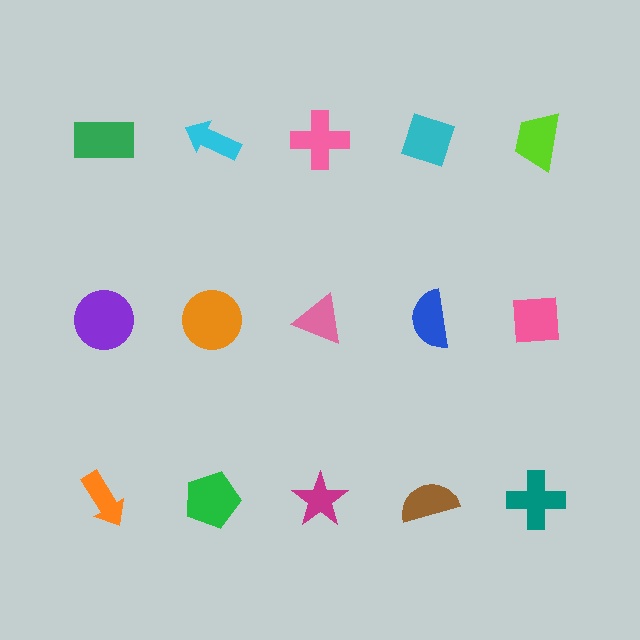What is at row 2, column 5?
A pink square.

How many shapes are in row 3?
5 shapes.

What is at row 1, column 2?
A cyan arrow.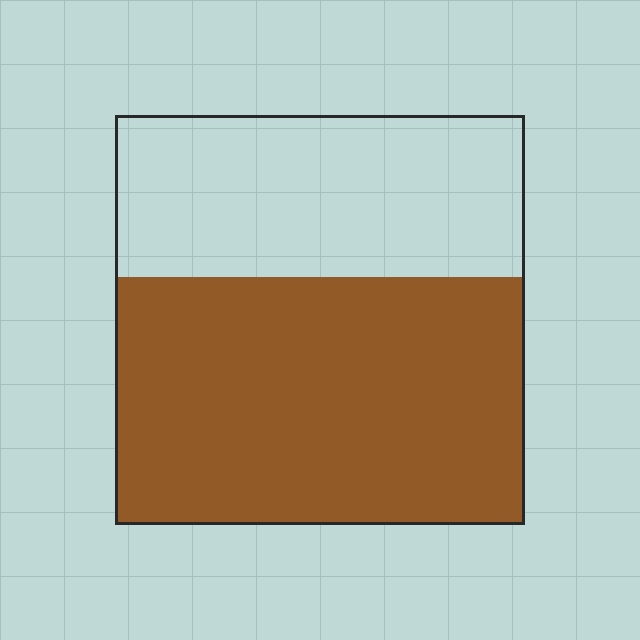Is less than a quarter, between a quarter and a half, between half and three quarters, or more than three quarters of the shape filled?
Between half and three quarters.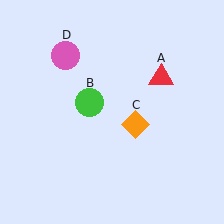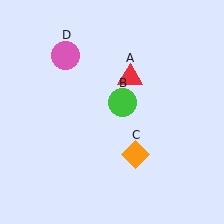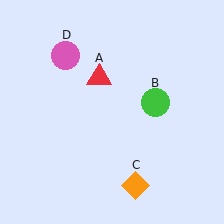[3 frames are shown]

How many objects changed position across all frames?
3 objects changed position: red triangle (object A), green circle (object B), orange diamond (object C).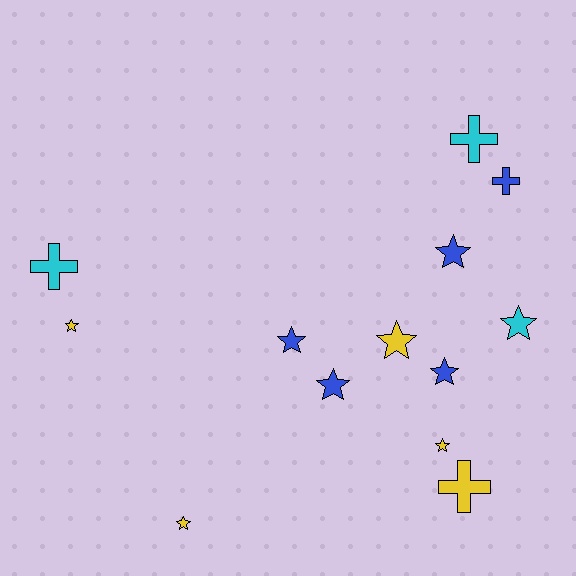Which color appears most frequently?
Blue, with 5 objects.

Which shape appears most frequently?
Star, with 9 objects.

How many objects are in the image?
There are 13 objects.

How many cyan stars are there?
There is 1 cyan star.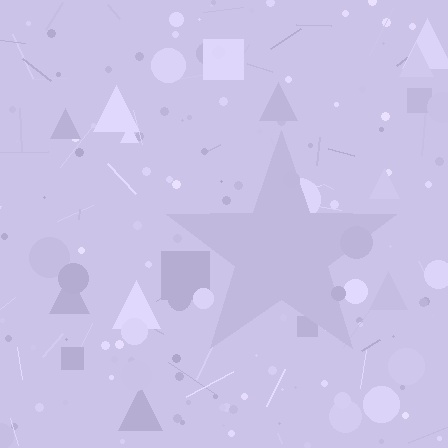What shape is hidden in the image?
A star is hidden in the image.